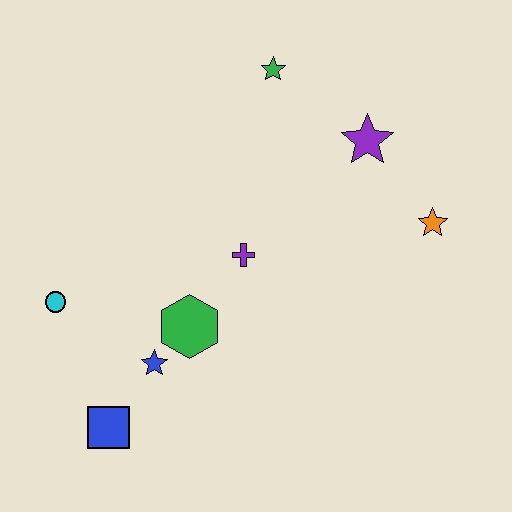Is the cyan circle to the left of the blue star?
Yes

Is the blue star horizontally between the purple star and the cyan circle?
Yes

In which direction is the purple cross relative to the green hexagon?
The purple cross is above the green hexagon.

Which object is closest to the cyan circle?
The blue star is closest to the cyan circle.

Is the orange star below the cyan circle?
No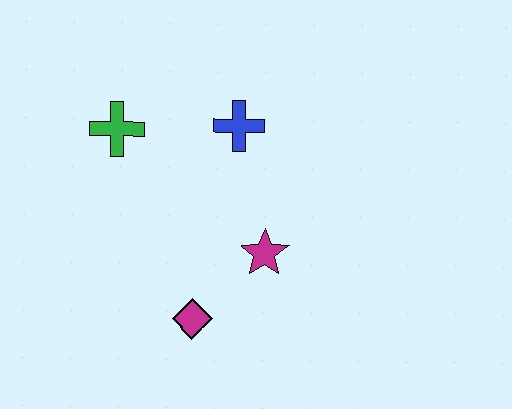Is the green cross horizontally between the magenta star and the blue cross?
No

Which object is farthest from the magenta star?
The green cross is farthest from the magenta star.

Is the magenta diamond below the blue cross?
Yes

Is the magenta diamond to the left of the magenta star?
Yes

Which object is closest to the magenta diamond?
The magenta star is closest to the magenta diamond.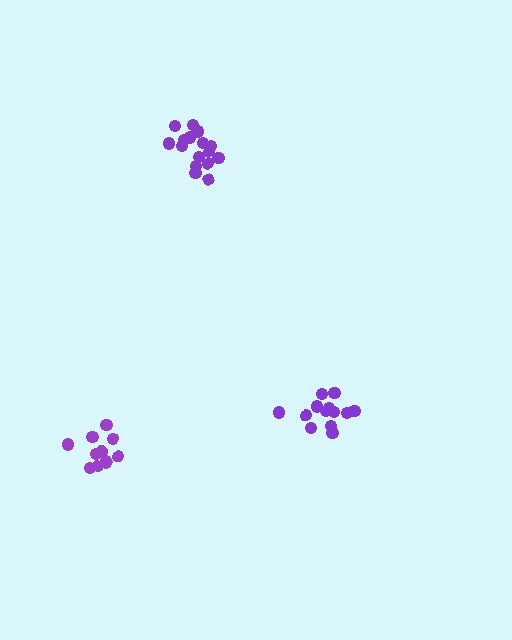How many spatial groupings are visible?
There are 3 spatial groupings.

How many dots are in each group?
Group 1: 14 dots, Group 2: 16 dots, Group 3: 11 dots (41 total).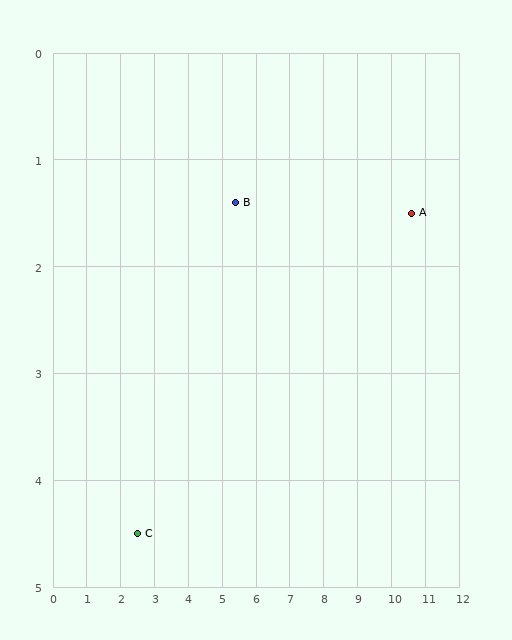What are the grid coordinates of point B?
Point B is at approximately (5.4, 1.4).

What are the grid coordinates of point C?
Point C is at approximately (2.5, 4.5).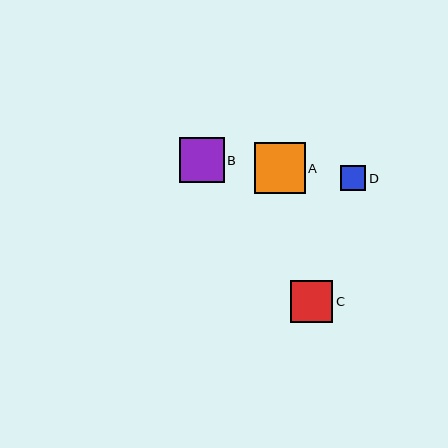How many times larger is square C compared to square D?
Square C is approximately 1.7 times the size of square D.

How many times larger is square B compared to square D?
Square B is approximately 1.8 times the size of square D.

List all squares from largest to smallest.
From largest to smallest: A, B, C, D.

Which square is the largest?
Square A is the largest with a size of approximately 51 pixels.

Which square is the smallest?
Square D is the smallest with a size of approximately 25 pixels.